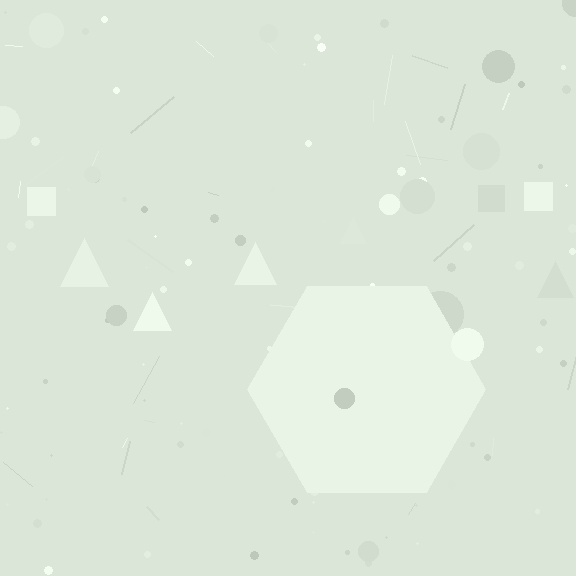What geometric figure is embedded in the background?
A hexagon is embedded in the background.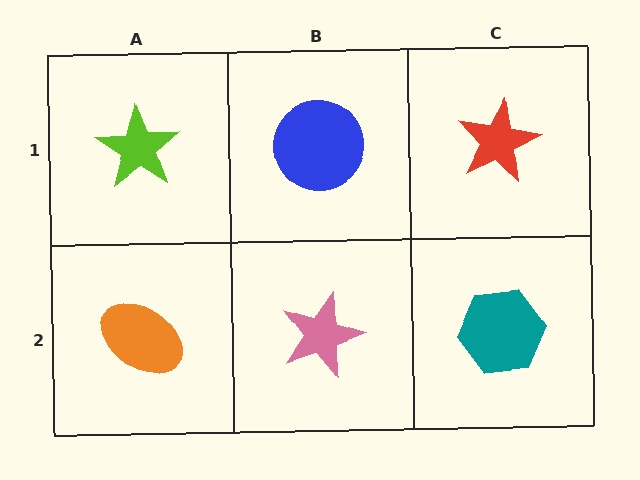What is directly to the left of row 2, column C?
A pink star.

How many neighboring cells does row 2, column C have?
2.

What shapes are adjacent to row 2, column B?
A blue circle (row 1, column B), an orange ellipse (row 2, column A), a teal hexagon (row 2, column C).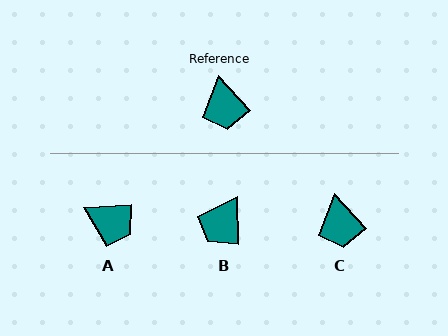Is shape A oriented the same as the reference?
No, it is off by about 51 degrees.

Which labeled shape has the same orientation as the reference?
C.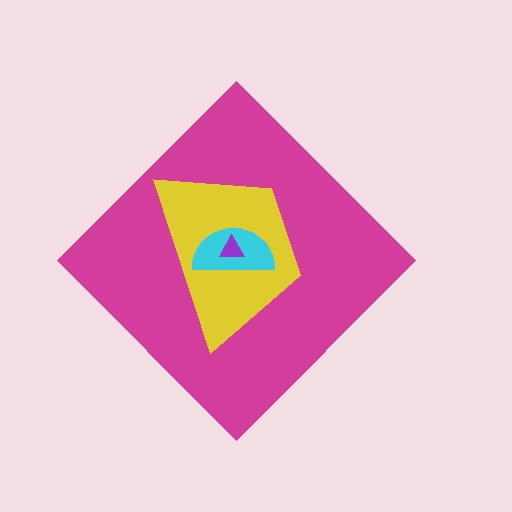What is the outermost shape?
The magenta diamond.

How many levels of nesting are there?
4.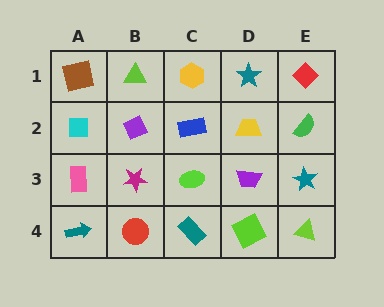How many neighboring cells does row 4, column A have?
2.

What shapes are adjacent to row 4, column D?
A purple trapezoid (row 3, column D), a teal rectangle (row 4, column C), a lime triangle (row 4, column E).